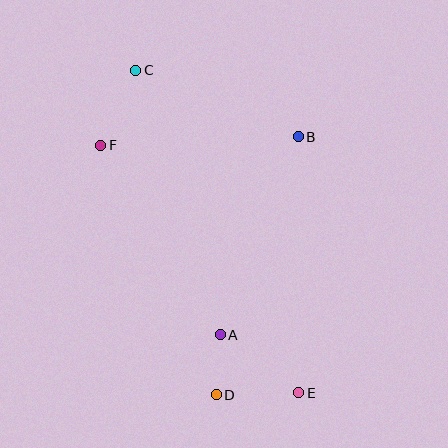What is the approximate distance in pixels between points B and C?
The distance between B and C is approximately 176 pixels.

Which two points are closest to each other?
Points A and D are closest to each other.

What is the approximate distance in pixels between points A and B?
The distance between A and B is approximately 213 pixels.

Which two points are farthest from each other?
Points C and E are farthest from each other.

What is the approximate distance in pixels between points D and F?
The distance between D and F is approximately 275 pixels.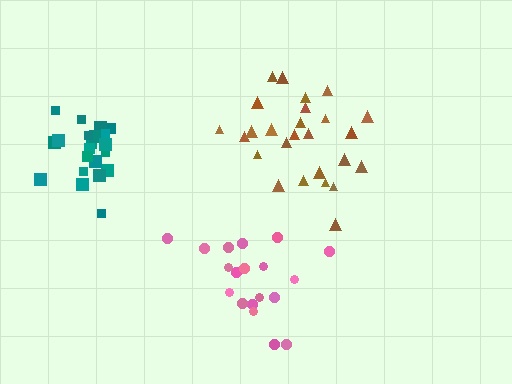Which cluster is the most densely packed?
Teal.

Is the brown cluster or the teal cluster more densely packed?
Teal.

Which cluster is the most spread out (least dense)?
Pink.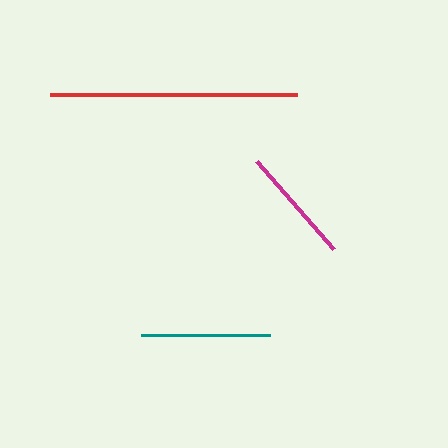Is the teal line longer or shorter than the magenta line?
The teal line is longer than the magenta line.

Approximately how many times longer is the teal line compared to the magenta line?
The teal line is approximately 1.1 times the length of the magenta line.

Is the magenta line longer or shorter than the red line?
The red line is longer than the magenta line.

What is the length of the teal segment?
The teal segment is approximately 129 pixels long.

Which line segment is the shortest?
The magenta line is the shortest at approximately 117 pixels.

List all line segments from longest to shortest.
From longest to shortest: red, teal, magenta.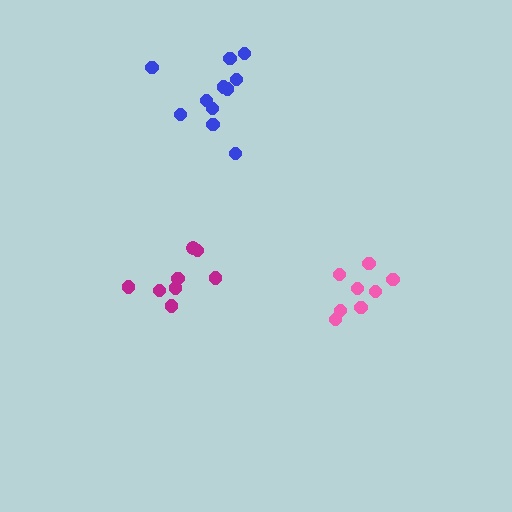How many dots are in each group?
Group 1: 8 dots, Group 2: 11 dots, Group 3: 8 dots (27 total).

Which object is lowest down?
The pink cluster is bottommost.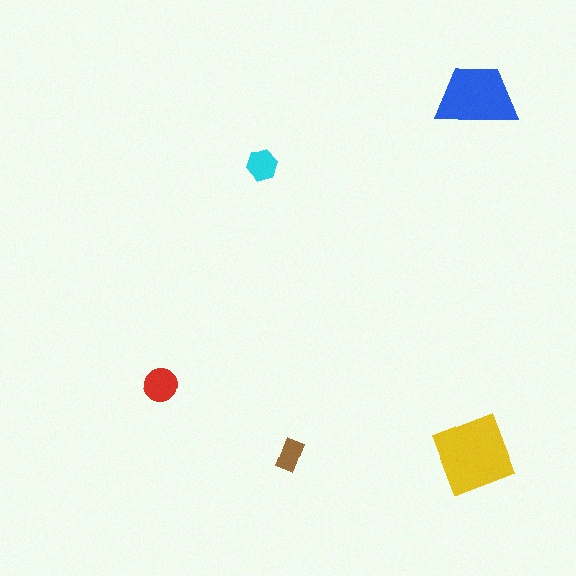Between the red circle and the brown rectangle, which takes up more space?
The red circle.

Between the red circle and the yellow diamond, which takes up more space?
The yellow diamond.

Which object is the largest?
The yellow diamond.